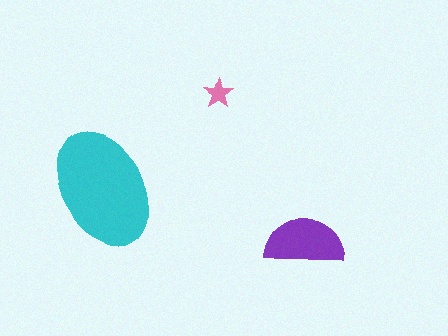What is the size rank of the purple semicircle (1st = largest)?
2nd.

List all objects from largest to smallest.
The cyan ellipse, the purple semicircle, the pink star.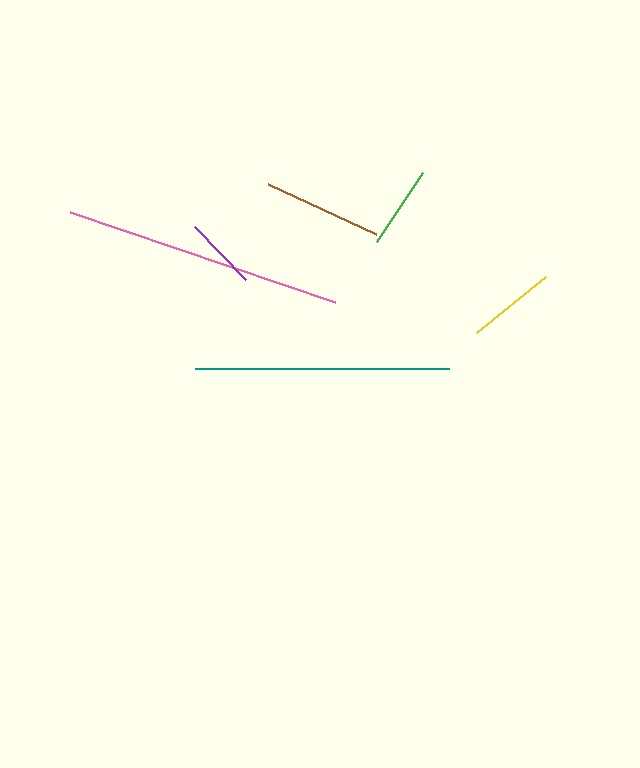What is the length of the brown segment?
The brown segment is approximately 119 pixels long.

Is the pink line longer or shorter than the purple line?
The pink line is longer than the purple line.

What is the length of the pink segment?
The pink segment is approximately 279 pixels long.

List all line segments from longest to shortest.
From longest to shortest: pink, teal, brown, yellow, green, purple.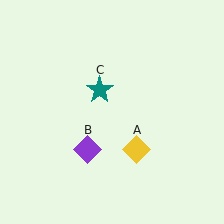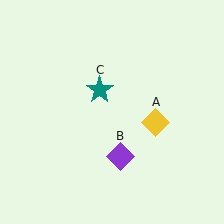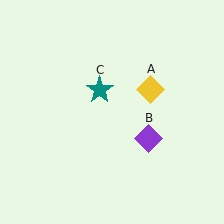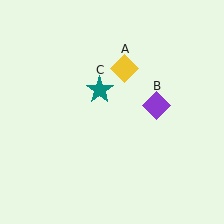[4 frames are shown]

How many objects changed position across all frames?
2 objects changed position: yellow diamond (object A), purple diamond (object B).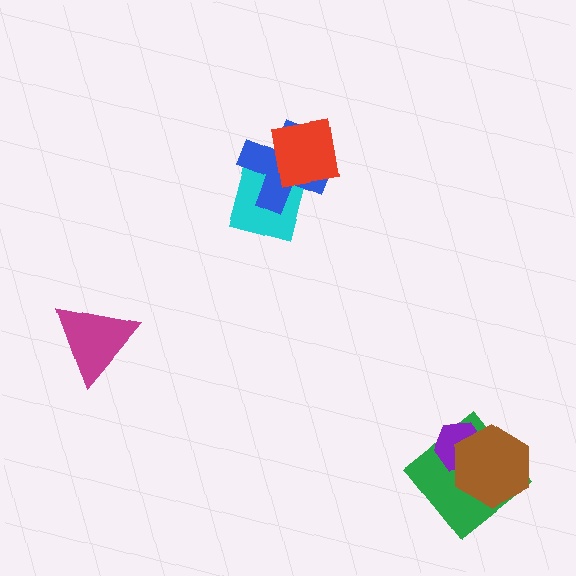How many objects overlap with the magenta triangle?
0 objects overlap with the magenta triangle.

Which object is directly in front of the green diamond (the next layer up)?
The purple hexagon is directly in front of the green diamond.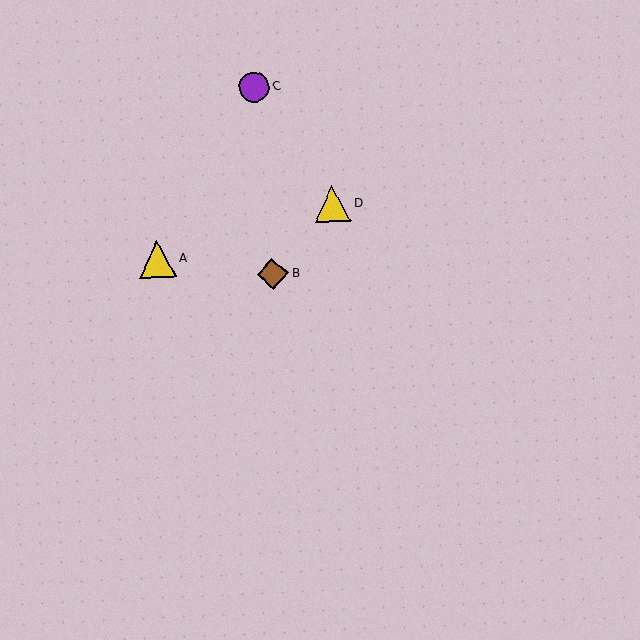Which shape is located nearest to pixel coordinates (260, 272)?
The brown diamond (labeled B) at (273, 274) is nearest to that location.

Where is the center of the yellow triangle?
The center of the yellow triangle is at (157, 259).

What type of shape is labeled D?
Shape D is a yellow triangle.